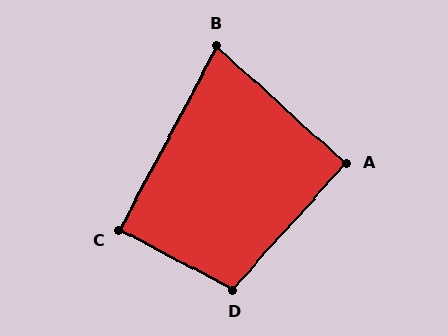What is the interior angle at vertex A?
Approximately 90 degrees (approximately right).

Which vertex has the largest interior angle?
D, at approximately 104 degrees.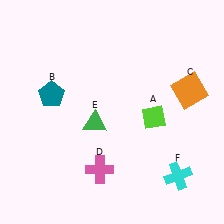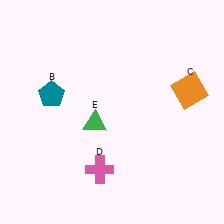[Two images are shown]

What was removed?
The lime diamond (A), the cyan cross (F) were removed in Image 2.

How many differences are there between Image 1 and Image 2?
There are 2 differences between the two images.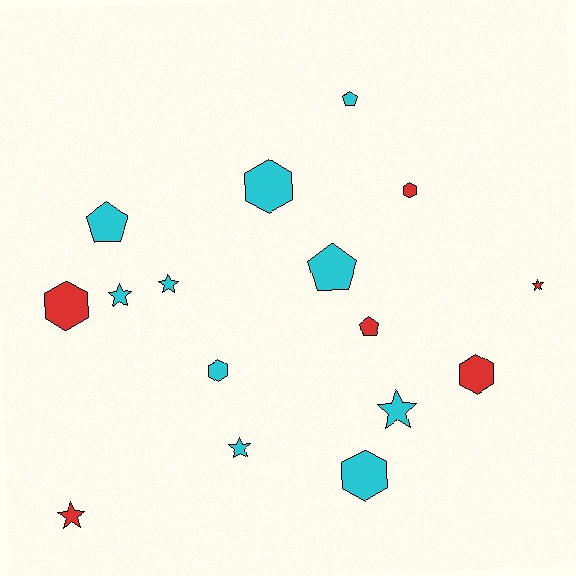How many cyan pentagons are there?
There are 3 cyan pentagons.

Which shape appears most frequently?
Hexagon, with 6 objects.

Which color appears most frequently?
Cyan, with 10 objects.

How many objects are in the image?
There are 16 objects.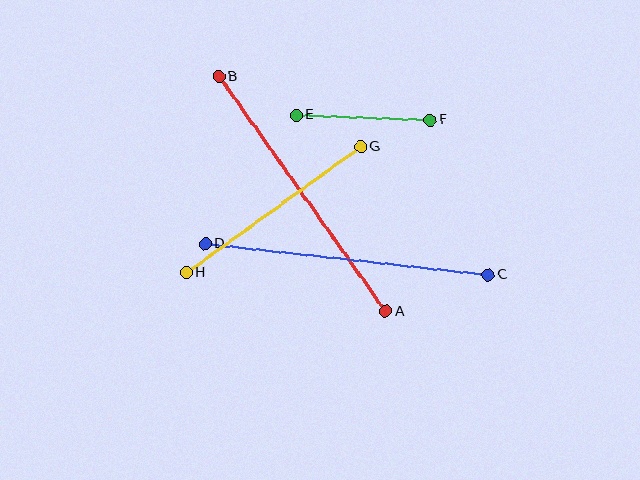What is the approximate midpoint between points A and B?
The midpoint is at approximately (302, 194) pixels.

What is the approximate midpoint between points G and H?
The midpoint is at approximately (273, 209) pixels.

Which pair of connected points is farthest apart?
Points A and B are farthest apart.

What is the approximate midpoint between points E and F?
The midpoint is at approximately (363, 117) pixels.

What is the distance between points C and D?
The distance is approximately 285 pixels.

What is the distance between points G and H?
The distance is approximately 215 pixels.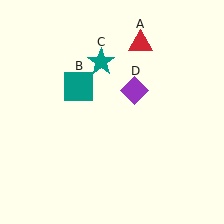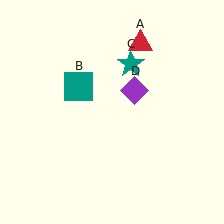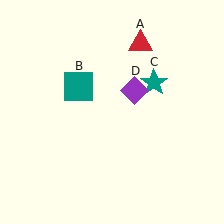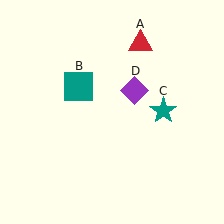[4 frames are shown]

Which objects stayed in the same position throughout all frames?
Red triangle (object A) and teal square (object B) and purple diamond (object D) remained stationary.